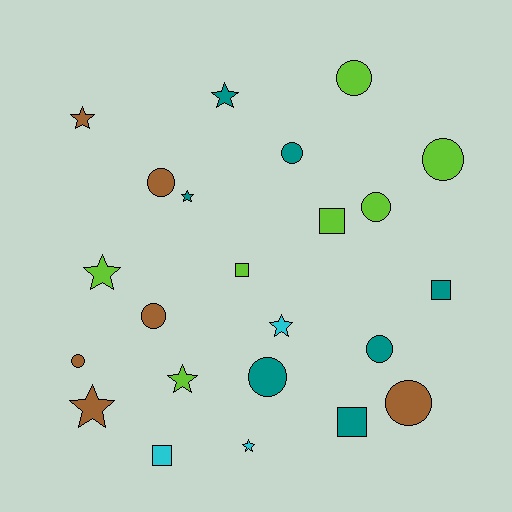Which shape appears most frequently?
Circle, with 10 objects.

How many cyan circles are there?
There are no cyan circles.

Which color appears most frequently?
Lime, with 7 objects.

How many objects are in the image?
There are 23 objects.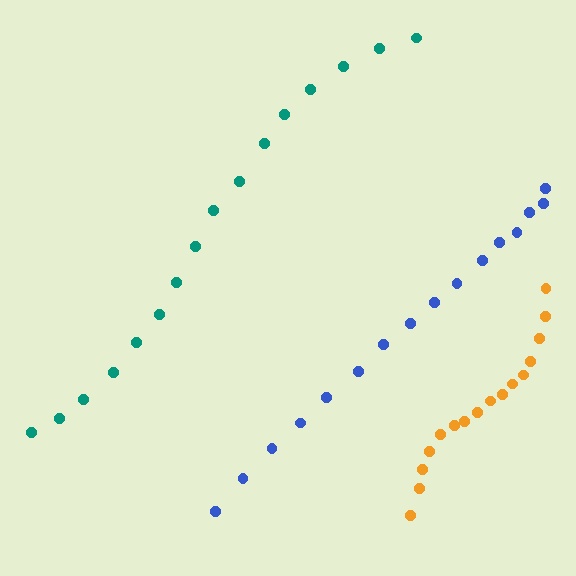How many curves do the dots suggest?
There are 3 distinct paths.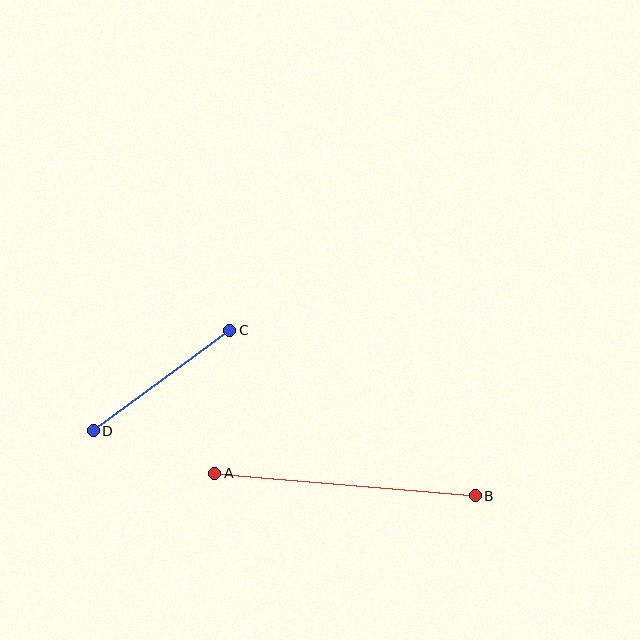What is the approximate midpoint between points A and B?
The midpoint is at approximately (345, 485) pixels.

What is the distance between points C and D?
The distance is approximately 170 pixels.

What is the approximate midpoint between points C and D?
The midpoint is at approximately (162, 381) pixels.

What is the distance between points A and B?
The distance is approximately 261 pixels.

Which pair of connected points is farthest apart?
Points A and B are farthest apart.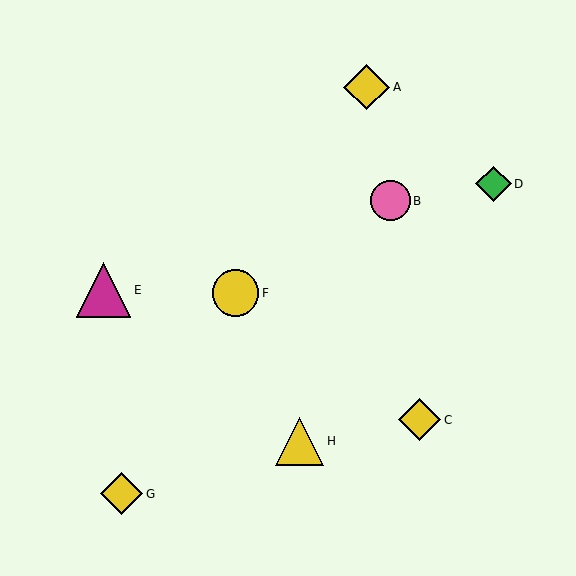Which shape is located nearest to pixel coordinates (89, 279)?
The magenta triangle (labeled E) at (104, 290) is nearest to that location.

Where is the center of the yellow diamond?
The center of the yellow diamond is at (122, 494).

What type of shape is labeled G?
Shape G is a yellow diamond.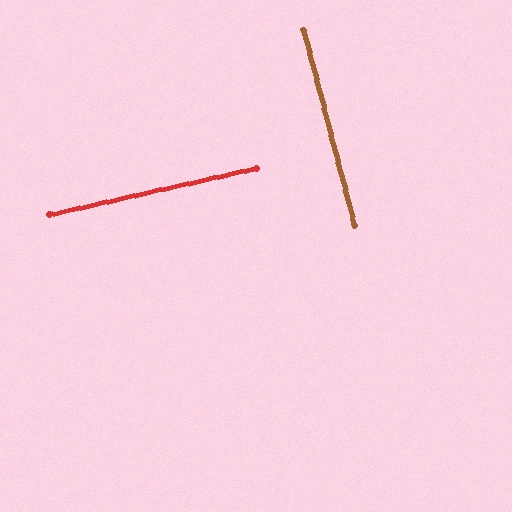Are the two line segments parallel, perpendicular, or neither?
Perpendicular — they meet at approximately 88°.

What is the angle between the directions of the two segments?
Approximately 88 degrees.